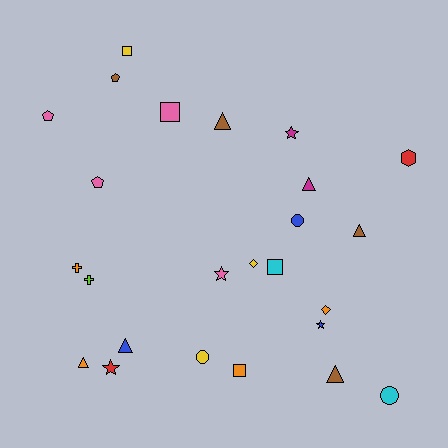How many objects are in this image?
There are 25 objects.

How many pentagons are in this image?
There are 3 pentagons.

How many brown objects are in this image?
There are 4 brown objects.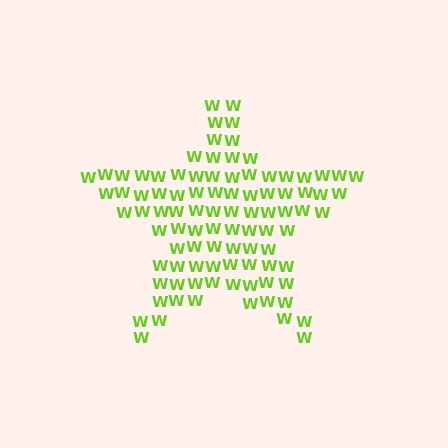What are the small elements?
The small elements are letter W's.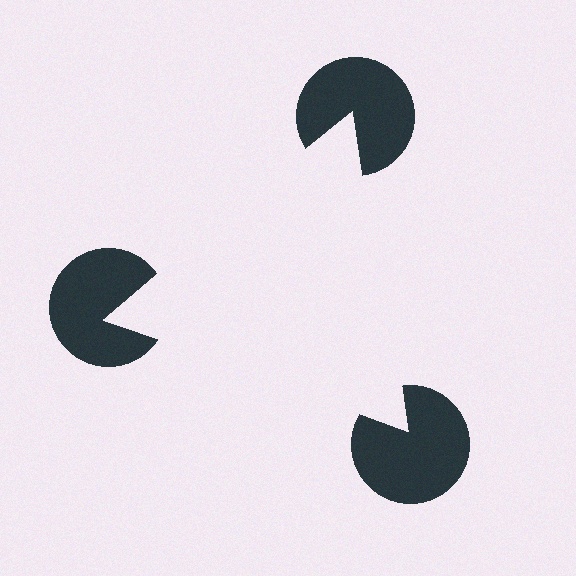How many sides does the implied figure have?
3 sides.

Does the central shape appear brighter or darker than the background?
It typically appears slightly brighter than the background, even though no actual brightness change is drawn.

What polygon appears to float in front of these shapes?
An illusory triangle — its edges are inferred from the aligned wedge cuts in the pac-man discs, not physically drawn.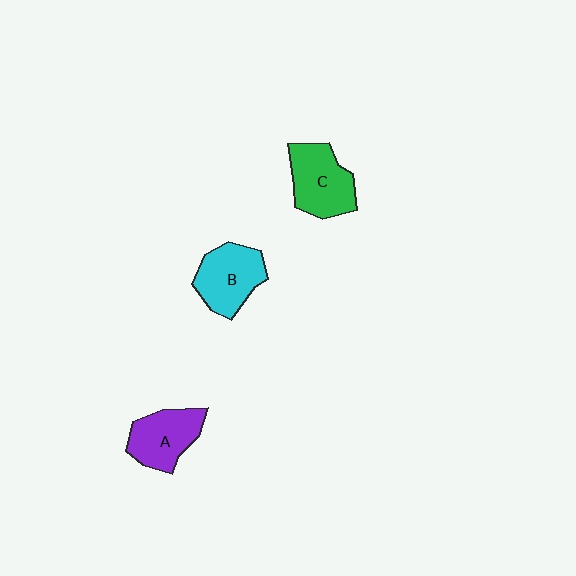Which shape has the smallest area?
Shape A (purple).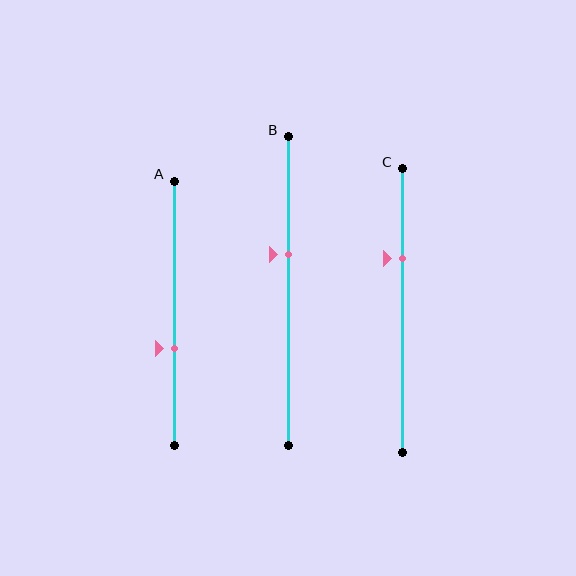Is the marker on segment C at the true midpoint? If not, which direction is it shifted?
No, the marker on segment C is shifted upward by about 18% of the segment length.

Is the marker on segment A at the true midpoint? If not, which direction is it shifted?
No, the marker on segment A is shifted downward by about 13% of the segment length.